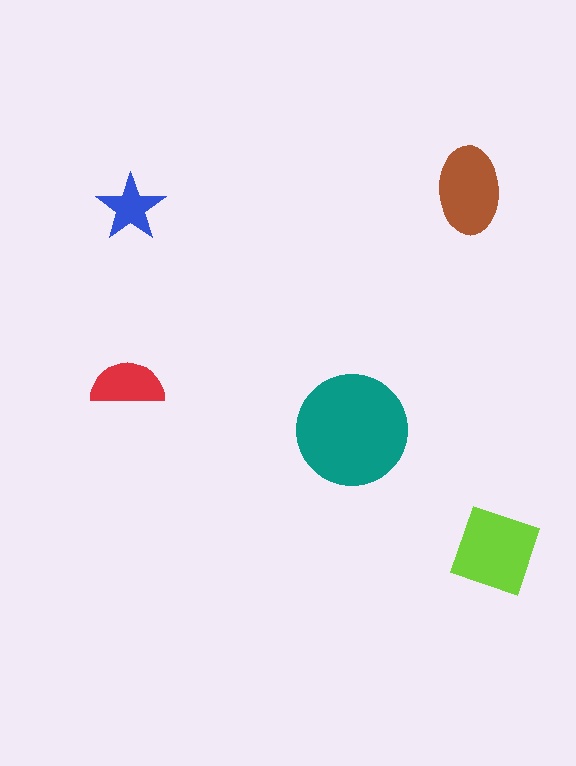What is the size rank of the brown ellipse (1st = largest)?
3rd.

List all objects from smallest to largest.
The blue star, the red semicircle, the brown ellipse, the lime square, the teal circle.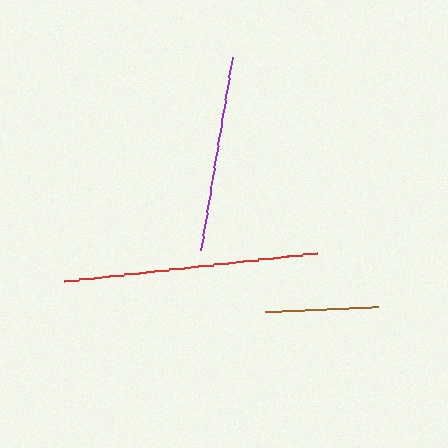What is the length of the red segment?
The red segment is approximately 255 pixels long.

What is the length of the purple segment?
The purple segment is approximately 195 pixels long.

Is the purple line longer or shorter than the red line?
The red line is longer than the purple line.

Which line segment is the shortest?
The brown line is the shortest at approximately 112 pixels.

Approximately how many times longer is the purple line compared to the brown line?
The purple line is approximately 1.7 times the length of the brown line.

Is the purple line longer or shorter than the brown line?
The purple line is longer than the brown line.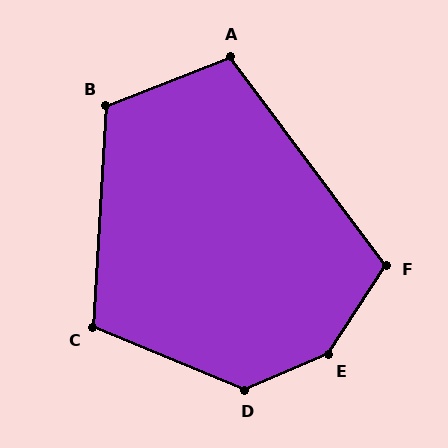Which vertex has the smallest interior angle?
A, at approximately 105 degrees.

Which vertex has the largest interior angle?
E, at approximately 146 degrees.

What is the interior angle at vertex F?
Approximately 110 degrees (obtuse).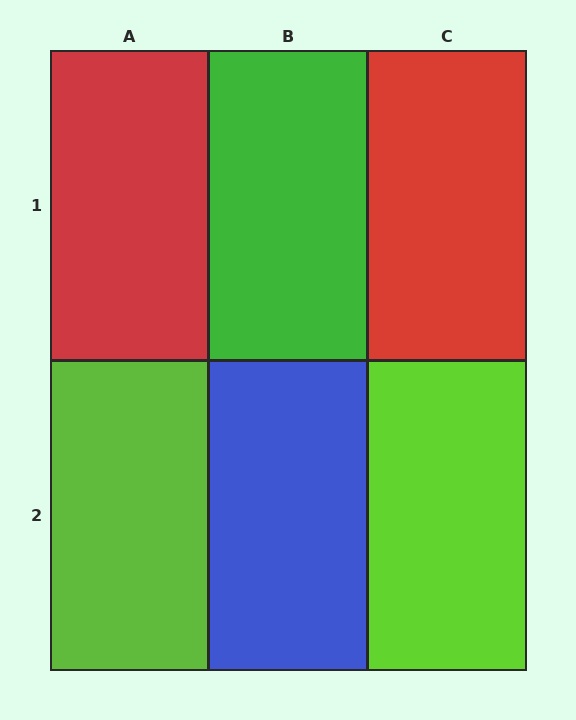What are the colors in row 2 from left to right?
Lime, blue, lime.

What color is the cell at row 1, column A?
Red.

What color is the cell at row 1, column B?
Green.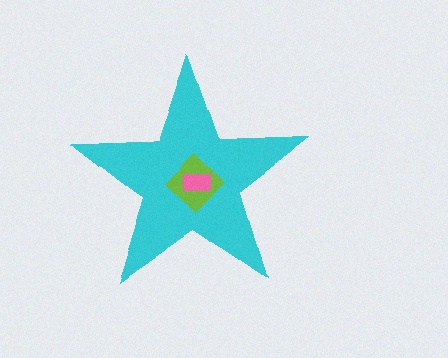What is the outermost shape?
The cyan star.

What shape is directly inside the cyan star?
The lime diamond.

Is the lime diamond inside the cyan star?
Yes.